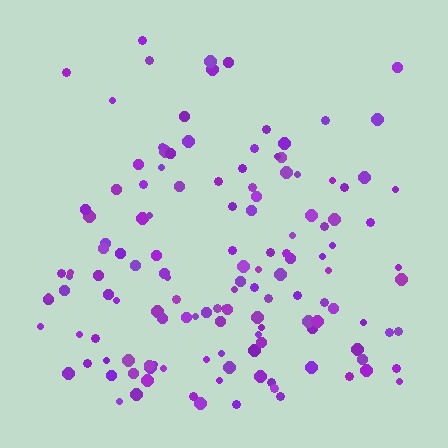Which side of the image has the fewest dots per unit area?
The top.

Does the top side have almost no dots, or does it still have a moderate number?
Still a moderate number, just noticeably fewer than the bottom.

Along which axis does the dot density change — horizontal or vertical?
Vertical.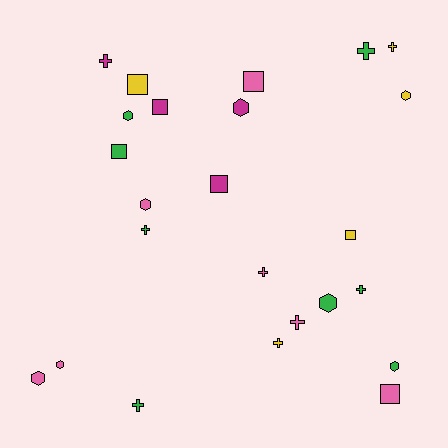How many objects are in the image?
There are 24 objects.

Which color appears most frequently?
Green, with 8 objects.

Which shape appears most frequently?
Cross, with 9 objects.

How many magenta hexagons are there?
There is 1 magenta hexagon.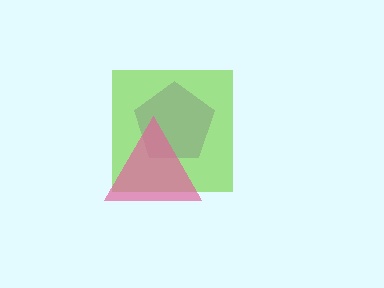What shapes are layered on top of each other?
The layered shapes are: a purple pentagon, a lime square, a pink triangle.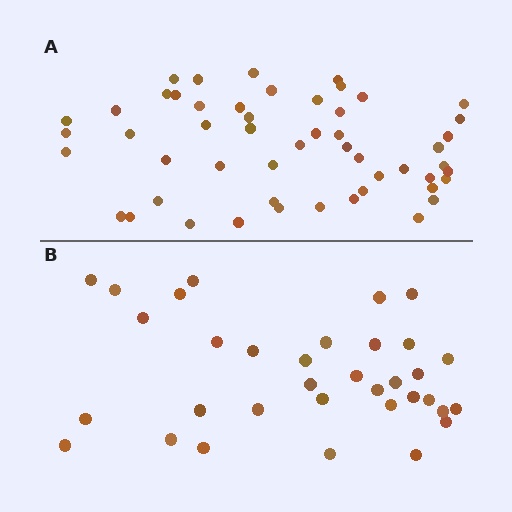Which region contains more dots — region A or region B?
Region A (the top region) has more dots.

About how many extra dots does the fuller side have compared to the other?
Region A has approximately 20 more dots than region B.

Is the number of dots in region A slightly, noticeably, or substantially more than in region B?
Region A has substantially more. The ratio is roughly 1.5 to 1.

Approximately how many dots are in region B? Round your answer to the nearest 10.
About 30 dots. (The exact count is 34, which rounds to 30.)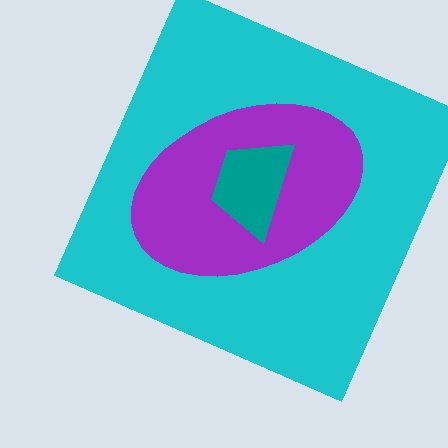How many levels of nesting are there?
3.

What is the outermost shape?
The cyan square.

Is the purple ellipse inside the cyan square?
Yes.